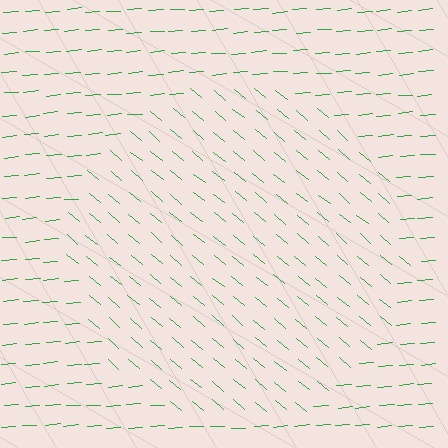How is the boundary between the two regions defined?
The boundary is defined purely by a change in line orientation (approximately 45 degrees difference). All lines are the same color and thickness.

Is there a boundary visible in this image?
Yes, there is a texture boundary formed by a change in line orientation.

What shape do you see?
I see a circle.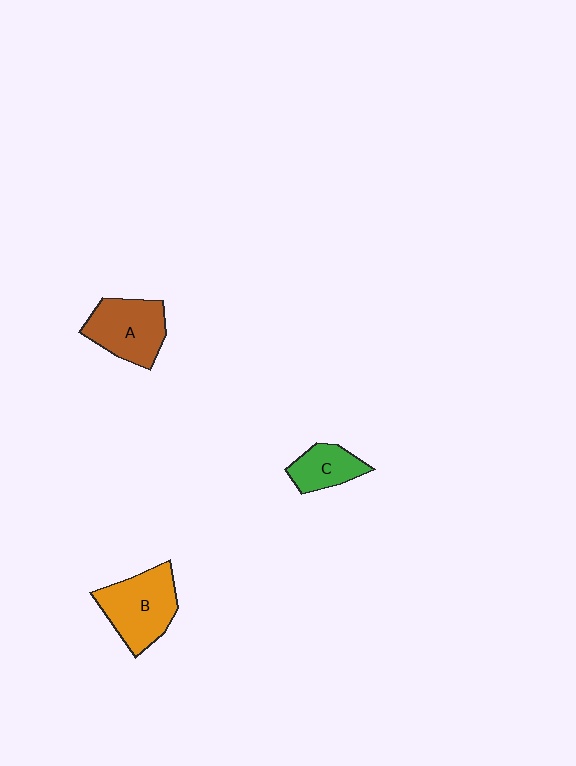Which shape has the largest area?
Shape B (orange).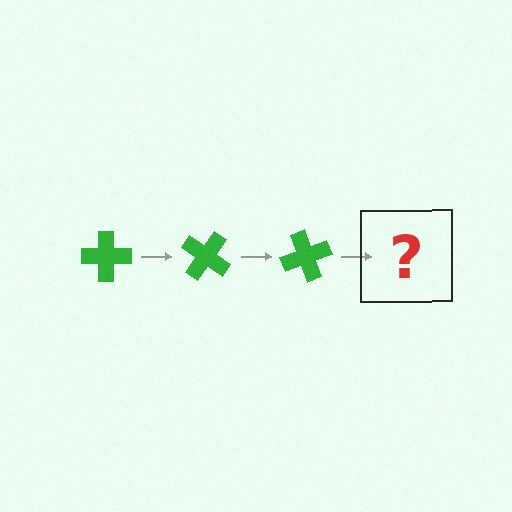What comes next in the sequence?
The next element should be a green cross rotated 105 degrees.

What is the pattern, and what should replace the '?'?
The pattern is that the cross rotates 35 degrees each step. The '?' should be a green cross rotated 105 degrees.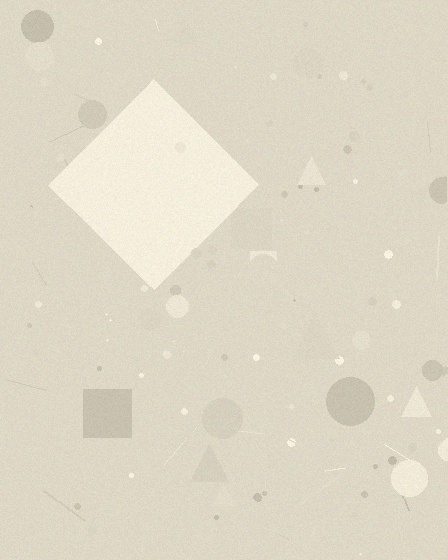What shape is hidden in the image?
A diamond is hidden in the image.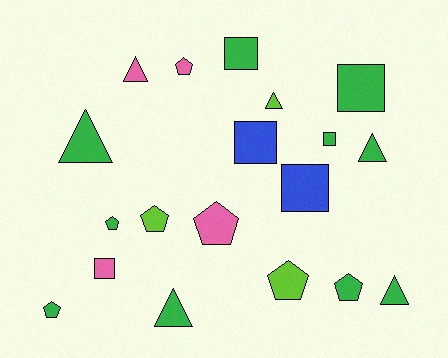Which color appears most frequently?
Green, with 10 objects.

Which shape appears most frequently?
Pentagon, with 7 objects.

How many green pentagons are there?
There are 3 green pentagons.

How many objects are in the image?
There are 19 objects.